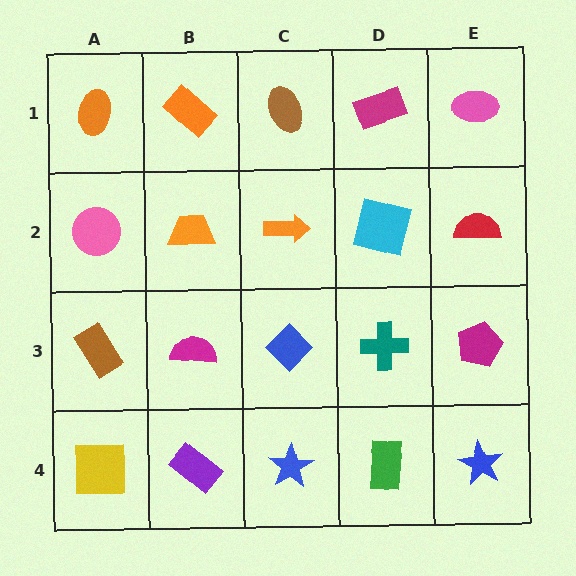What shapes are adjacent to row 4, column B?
A magenta semicircle (row 3, column B), a yellow square (row 4, column A), a blue star (row 4, column C).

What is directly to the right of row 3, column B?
A blue diamond.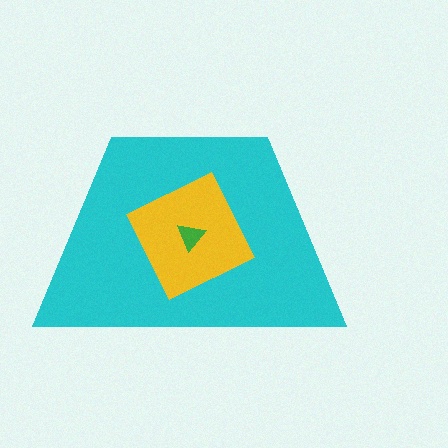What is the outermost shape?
The cyan trapezoid.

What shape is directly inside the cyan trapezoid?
The yellow diamond.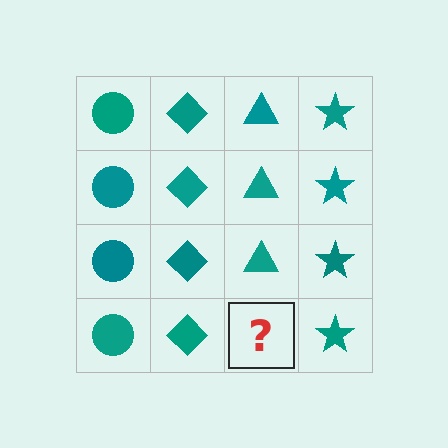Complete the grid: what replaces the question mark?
The question mark should be replaced with a teal triangle.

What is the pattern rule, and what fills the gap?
The rule is that each column has a consistent shape. The gap should be filled with a teal triangle.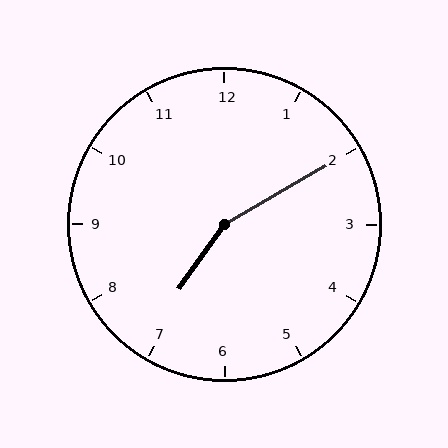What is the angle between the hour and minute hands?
Approximately 155 degrees.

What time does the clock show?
7:10.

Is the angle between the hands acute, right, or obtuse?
It is obtuse.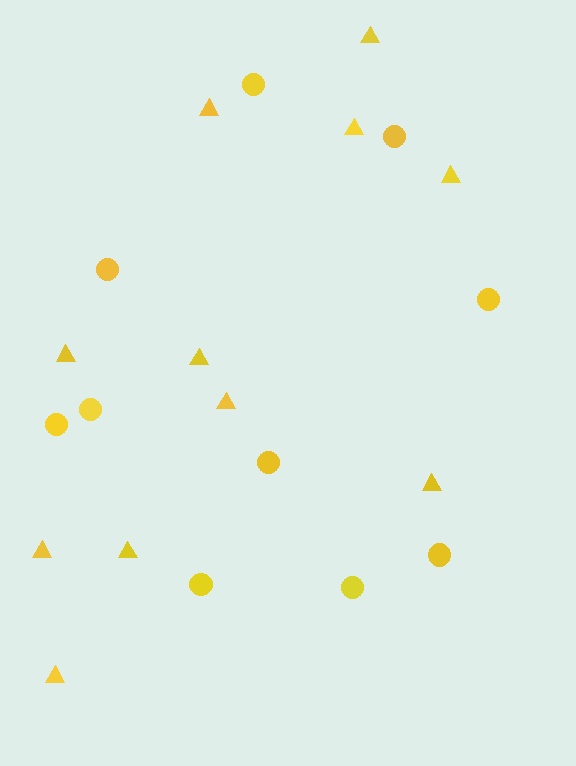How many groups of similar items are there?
There are 2 groups: one group of circles (10) and one group of triangles (11).